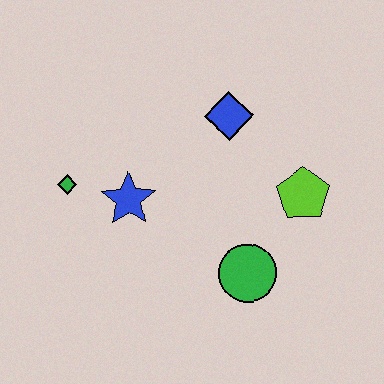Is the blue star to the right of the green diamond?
Yes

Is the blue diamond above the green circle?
Yes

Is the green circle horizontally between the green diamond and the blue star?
No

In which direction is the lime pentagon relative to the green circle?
The lime pentagon is above the green circle.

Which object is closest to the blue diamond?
The lime pentagon is closest to the blue diamond.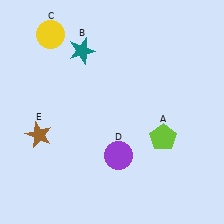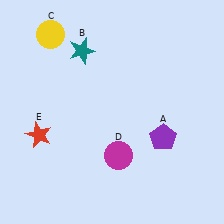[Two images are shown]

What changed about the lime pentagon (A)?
In Image 1, A is lime. In Image 2, it changed to purple.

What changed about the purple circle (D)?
In Image 1, D is purple. In Image 2, it changed to magenta.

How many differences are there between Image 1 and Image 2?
There are 3 differences between the two images.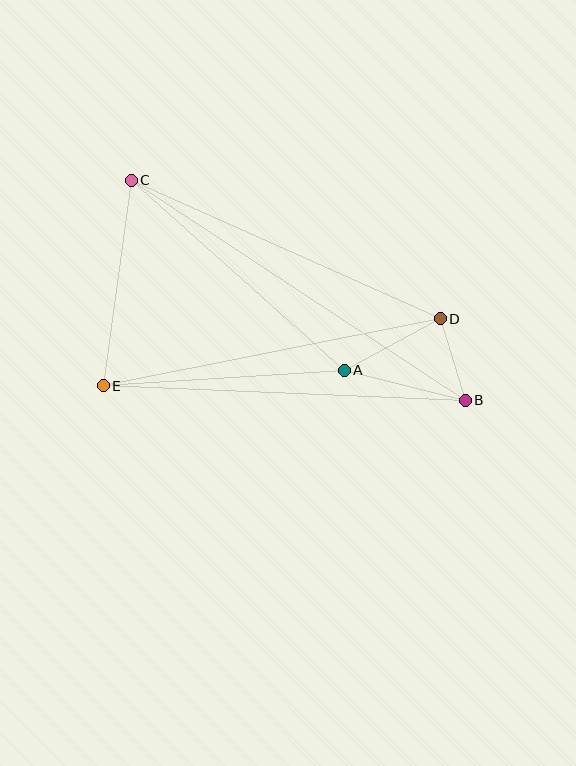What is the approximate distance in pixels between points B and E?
The distance between B and E is approximately 362 pixels.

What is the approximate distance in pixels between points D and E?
The distance between D and E is approximately 343 pixels.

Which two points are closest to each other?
Points B and D are closest to each other.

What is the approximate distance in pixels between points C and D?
The distance between C and D is approximately 339 pixels.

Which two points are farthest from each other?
Points B and C are farthest from each other.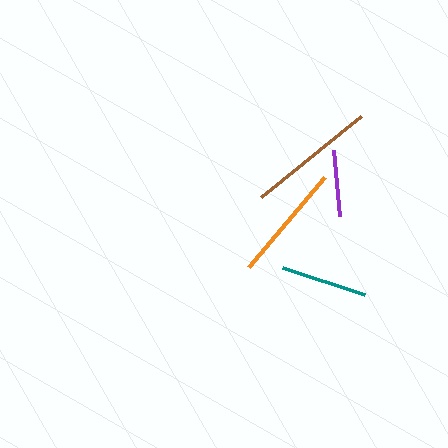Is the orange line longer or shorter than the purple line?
The orange line is longer than the purple line.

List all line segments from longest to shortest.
From longest to shortest: brown, orange, teal, purple.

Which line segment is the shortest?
The purple line is the shortest at approximately 66 pixels.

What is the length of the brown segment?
The brown segment is approximately 129 pixels long.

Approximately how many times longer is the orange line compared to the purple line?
The orange line is approximately 1.8 times the length of the purple line.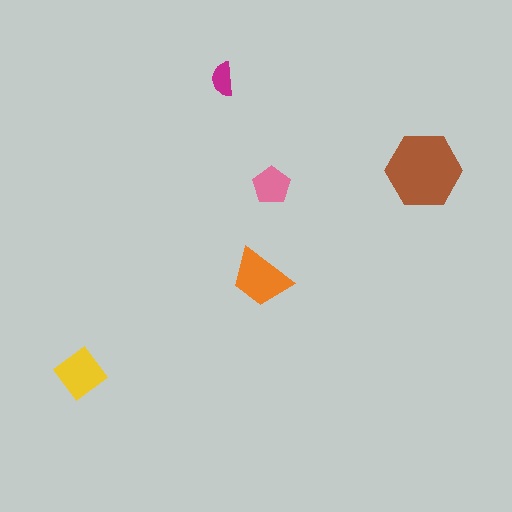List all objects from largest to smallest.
The brown hexagon, the orange trapezoid, the yellow diamond, the pink pentagon, the magenta semicircle.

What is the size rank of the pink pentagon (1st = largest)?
4th.